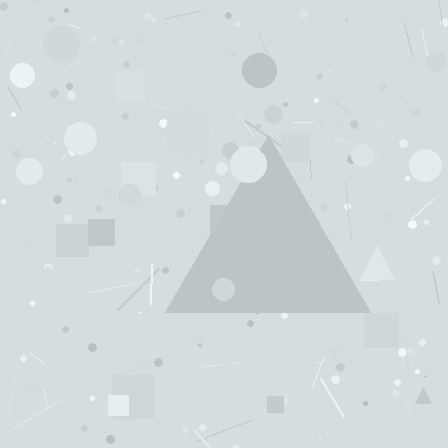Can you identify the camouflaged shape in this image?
The camouflaged shape is a triangle.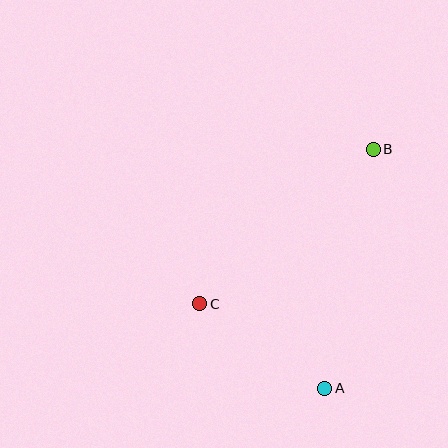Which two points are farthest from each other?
Points A and B are farthest from each other.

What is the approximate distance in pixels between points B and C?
The distance between B and C is approximately 232 pixels.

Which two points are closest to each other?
Points A and C are closest to each other.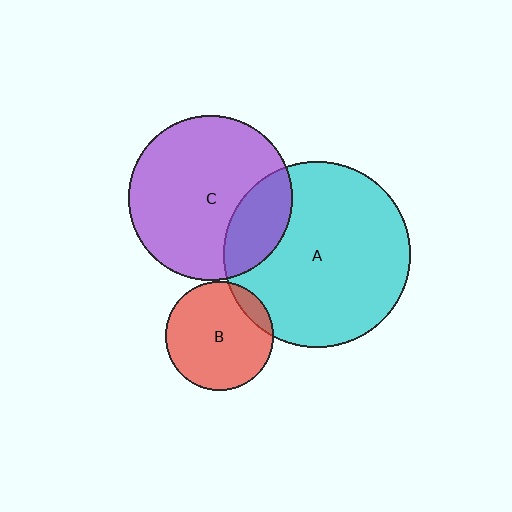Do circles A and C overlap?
Yes.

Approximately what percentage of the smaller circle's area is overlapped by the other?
Approximately 25%.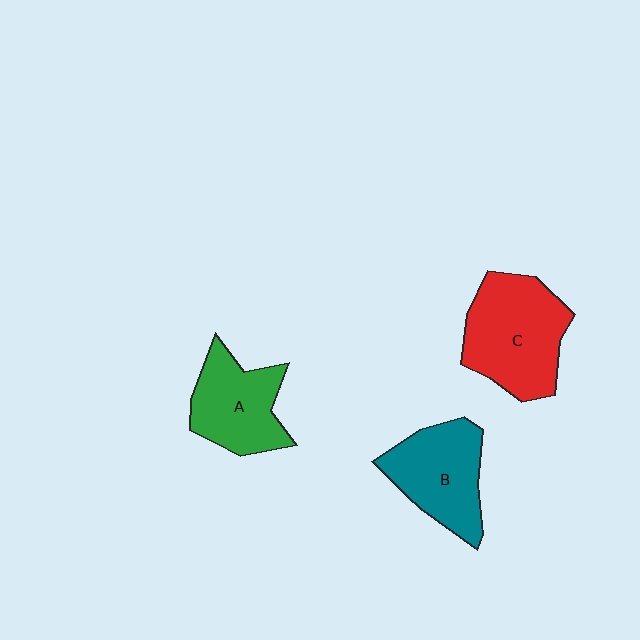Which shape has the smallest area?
Shape A (green).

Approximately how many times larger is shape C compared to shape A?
Approximately 1.3 times.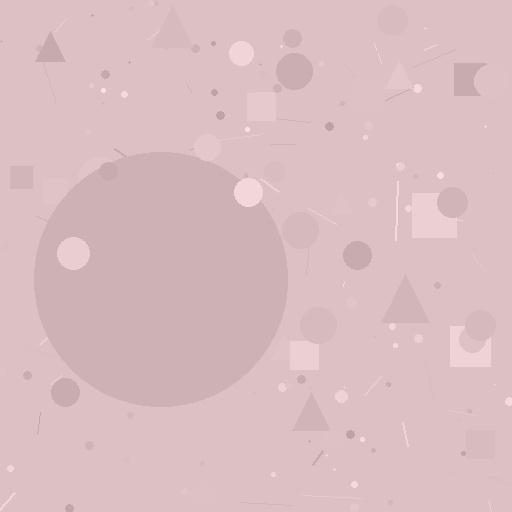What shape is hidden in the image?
A circle is hidden in the image.